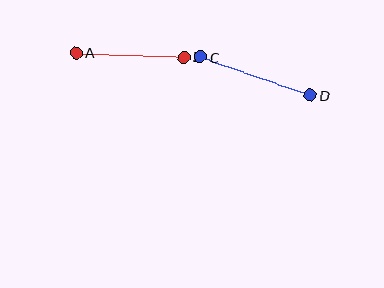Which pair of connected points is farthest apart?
Points C and D are farthest apart.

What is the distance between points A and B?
The distance is approximately 108 pixels.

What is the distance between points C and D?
The distance is approximately 116 pixels.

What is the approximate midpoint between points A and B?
The midpoint is at approximately (130, 55) pixels.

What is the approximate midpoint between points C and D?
The midpoint is at approximately (255, 76) pixels.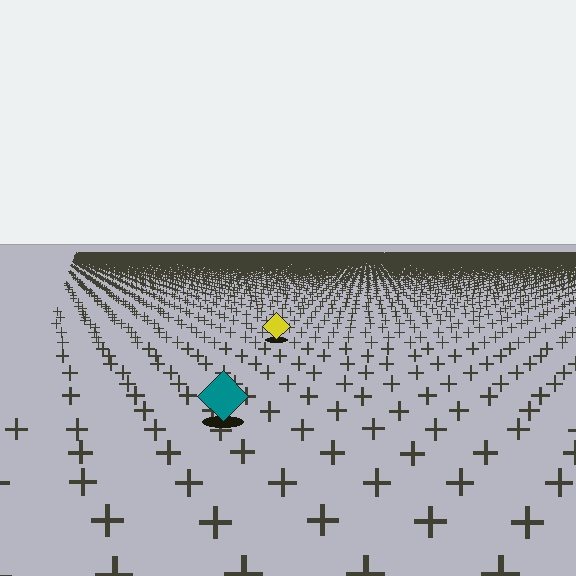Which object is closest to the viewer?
The teal diamond is closest. The texture marks near it are larger and more spread out.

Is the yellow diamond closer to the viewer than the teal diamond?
No. The teal diamond is closer — you can tell from the texture gradient: the ground texture is coarser near it.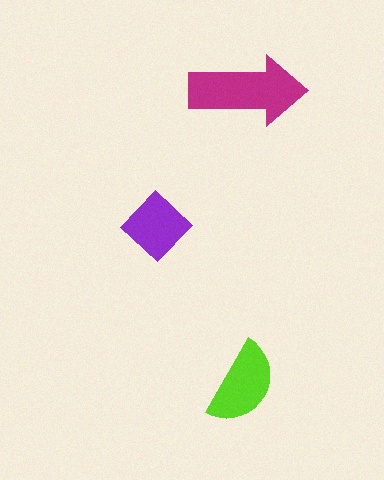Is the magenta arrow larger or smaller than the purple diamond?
Larger.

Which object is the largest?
The magenta arrow.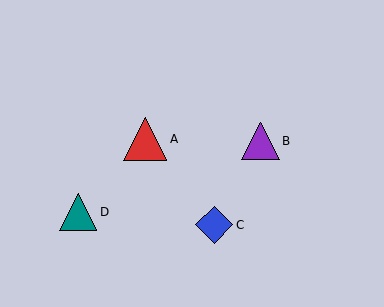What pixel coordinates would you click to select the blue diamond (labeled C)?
Click at (214, 225) to select the blue diamond C.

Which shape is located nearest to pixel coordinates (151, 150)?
The red triangle (labeled A) at (145, 139) is nearest to that location.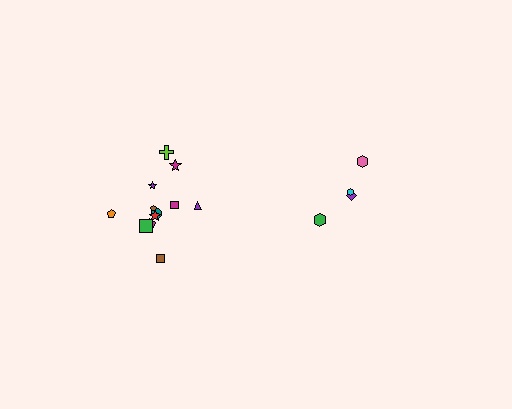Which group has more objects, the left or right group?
The left group.